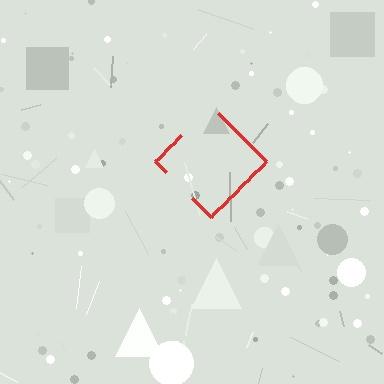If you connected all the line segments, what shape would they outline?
They would outline a diamond.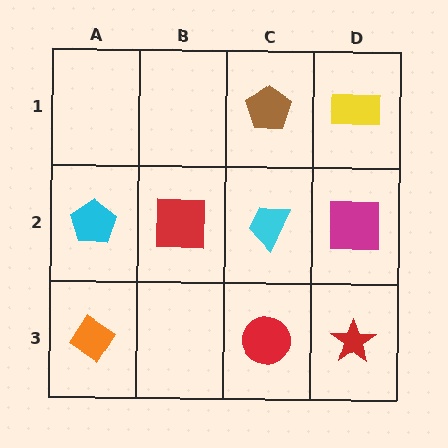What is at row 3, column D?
A red star.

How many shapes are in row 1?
2 shapes.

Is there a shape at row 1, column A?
No, that cell is empty.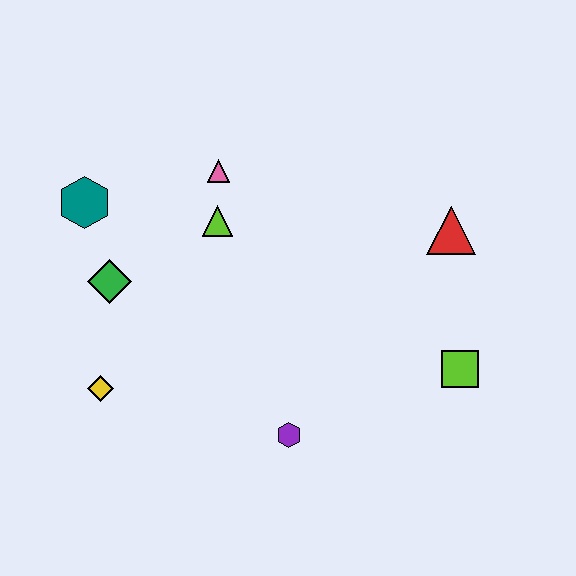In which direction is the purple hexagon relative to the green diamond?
The purple hexagon is to the right of the green diamond.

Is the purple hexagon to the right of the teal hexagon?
Yes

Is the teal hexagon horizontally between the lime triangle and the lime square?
No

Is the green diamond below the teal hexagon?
Yes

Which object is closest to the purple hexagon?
The lime square is closest to the purple hexagon.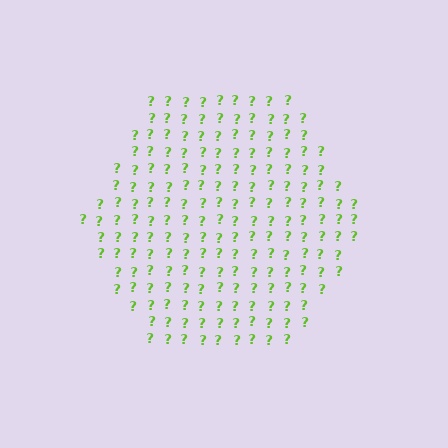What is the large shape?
The large shape is a hexagon.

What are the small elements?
The small elements are question marks.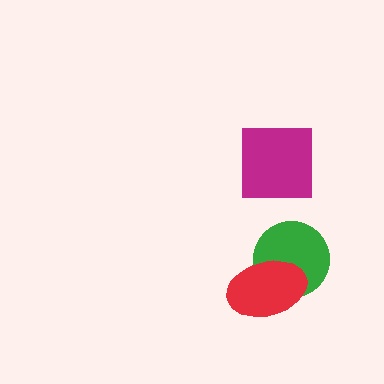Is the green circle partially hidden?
Yes, it is partially covered by another shape.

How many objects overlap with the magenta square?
0 objects overlap with the magenta square.